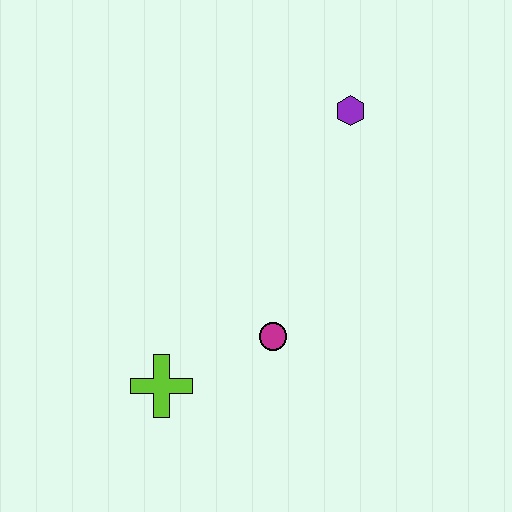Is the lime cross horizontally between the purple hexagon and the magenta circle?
No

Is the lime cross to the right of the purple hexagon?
No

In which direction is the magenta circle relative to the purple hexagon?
The magenta circle is below the purple hexagon.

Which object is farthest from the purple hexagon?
The lime cross is farthest from the purple hexagon.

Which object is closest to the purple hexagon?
The magenta circle is closest to the purple hexagon.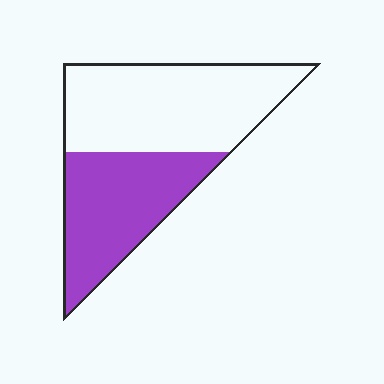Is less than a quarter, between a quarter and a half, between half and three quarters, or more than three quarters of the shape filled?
Between a quarter and a half.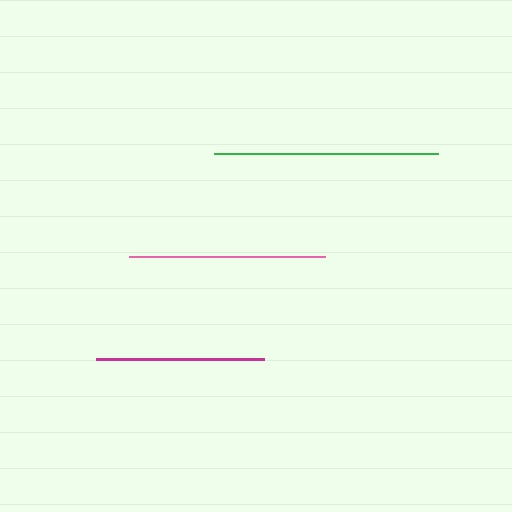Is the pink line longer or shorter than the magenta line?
The pink line is longer than the magenta line.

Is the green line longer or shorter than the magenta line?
The green line is longer than the magenta line.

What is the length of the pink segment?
The pink segment is approximately 196 pixels long.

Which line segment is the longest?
The green line is the longest at approximately 224 pixels.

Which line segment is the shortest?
The magenta line is the shortest at approximately 169 pixels.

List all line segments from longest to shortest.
From longest to shortest: green, pink, magenta.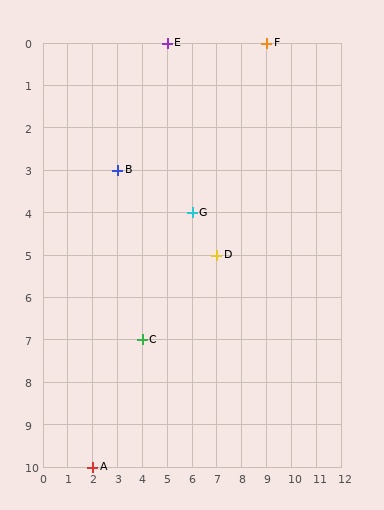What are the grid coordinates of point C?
Point C is at grid coordinates (4, 7).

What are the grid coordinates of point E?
Point E is at grid coordinates (5, 0).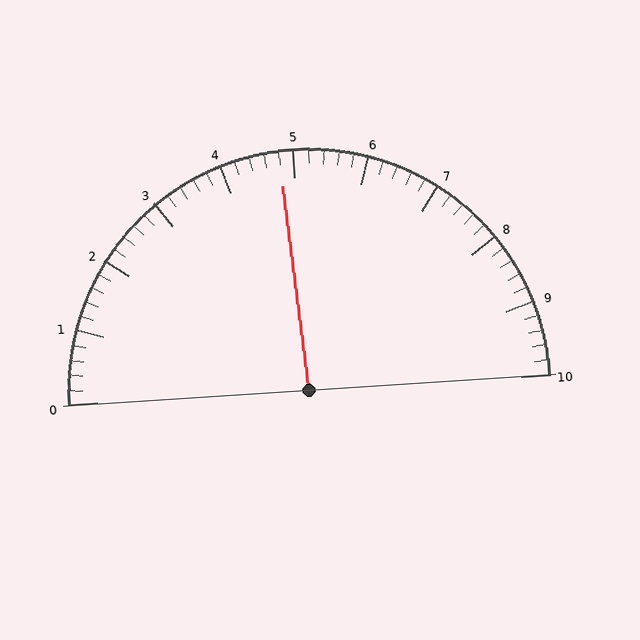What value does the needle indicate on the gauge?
The needle indicates approximately 4.8.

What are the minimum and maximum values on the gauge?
The gauge ranges from 0 to 10.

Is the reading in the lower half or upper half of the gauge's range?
The reading is in the lower half of the range (0 to 10).